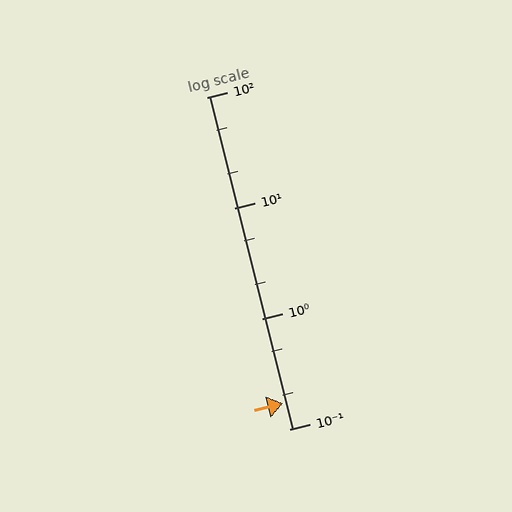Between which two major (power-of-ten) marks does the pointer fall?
The pointer is between 0.1 and 1.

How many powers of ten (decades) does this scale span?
The scale spans 3 decades, from 0.1 to 100.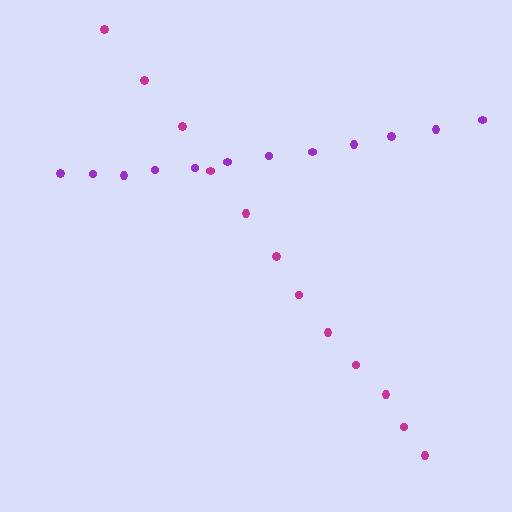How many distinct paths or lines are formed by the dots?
There are 2 distinct paths.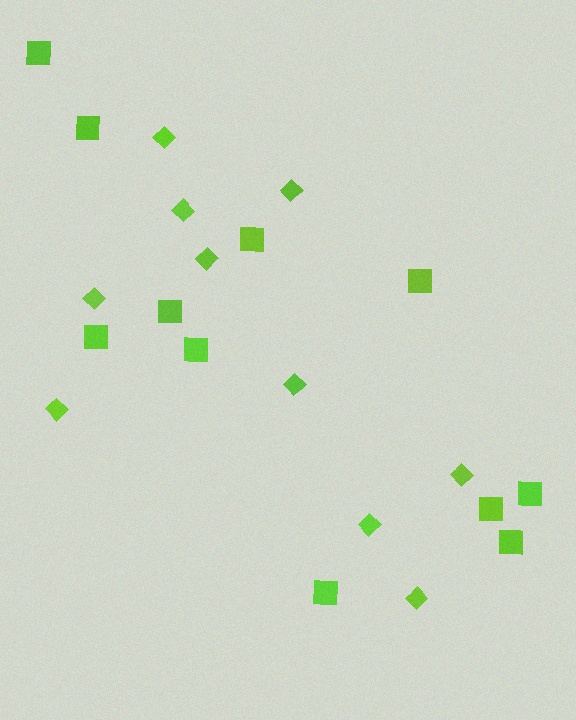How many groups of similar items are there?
There are 2 groups: one group of squares (11) and one group of diamonds (10).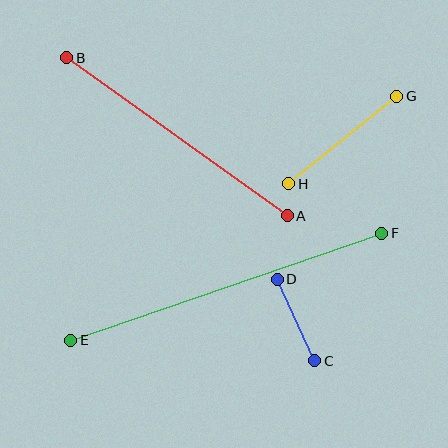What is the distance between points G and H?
The distance is approximately 139 pixels.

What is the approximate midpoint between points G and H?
The midpoint is at approximately (343, 140) pixels.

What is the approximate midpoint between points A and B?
The midpoint is at approximately (177, 137) pixels.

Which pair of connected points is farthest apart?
Points E and F are farthest apart.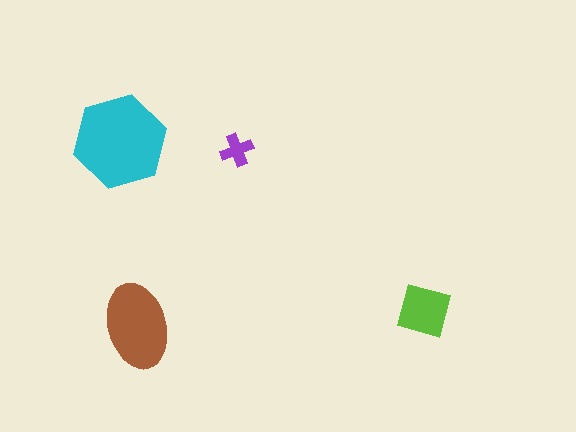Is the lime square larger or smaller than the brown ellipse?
Smaller.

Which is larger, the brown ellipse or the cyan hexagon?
The cyan hexagon.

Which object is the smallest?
The purple cross.